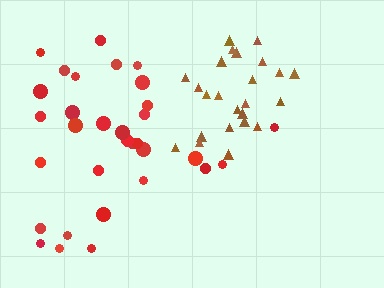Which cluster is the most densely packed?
Brown.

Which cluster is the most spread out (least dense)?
Red.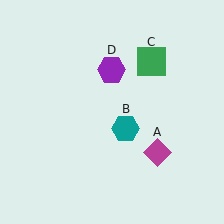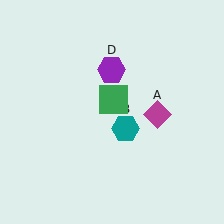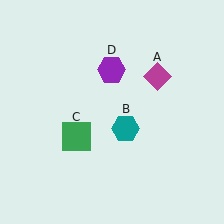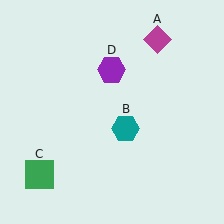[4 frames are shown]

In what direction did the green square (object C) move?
The green square (object C) moved down and to the left.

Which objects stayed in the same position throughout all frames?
Teal hexagon (object B) and purple hexagon (object D) remained stationary.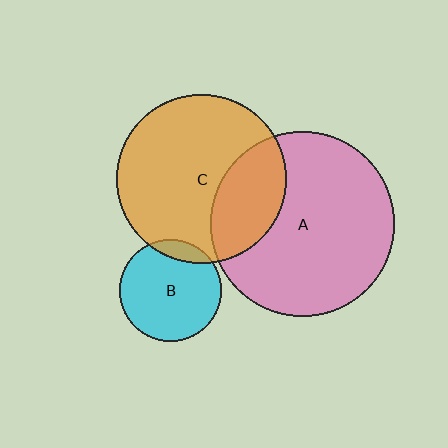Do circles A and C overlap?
Yes.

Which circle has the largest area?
Circle A (pink).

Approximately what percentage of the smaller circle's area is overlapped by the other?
Approximately 30%.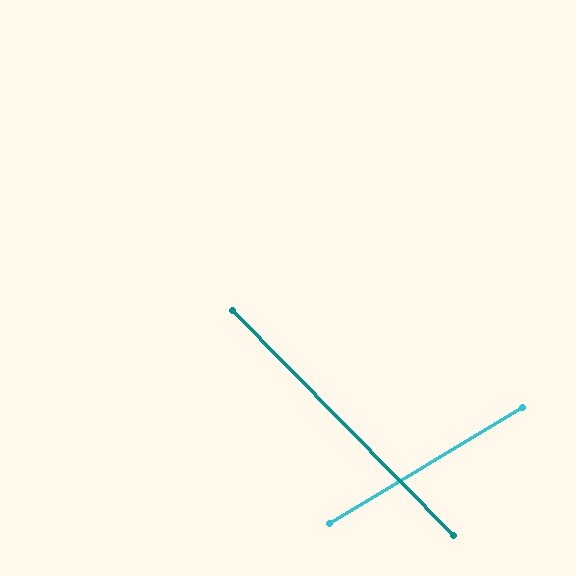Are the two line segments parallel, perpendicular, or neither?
Neither parallel nor perpendicular — they differ by about 77°.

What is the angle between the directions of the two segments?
Approximately 77 degrees.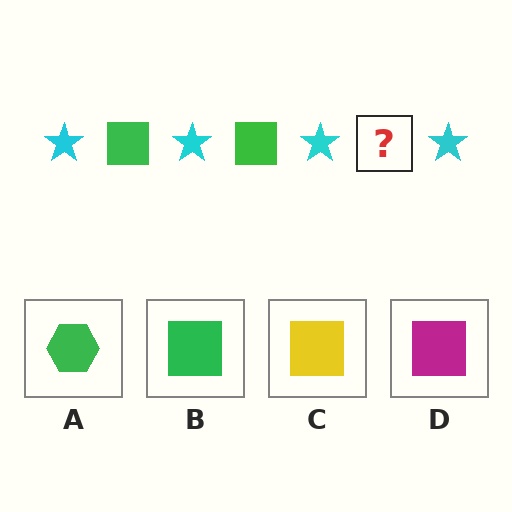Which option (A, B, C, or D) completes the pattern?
B.